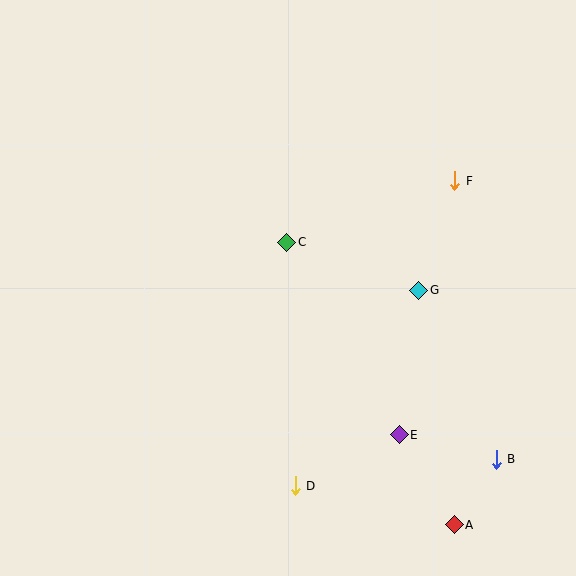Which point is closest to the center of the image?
Point C at (287, 242) is closest to the center.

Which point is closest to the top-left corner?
Point C is closest to the top-left corner.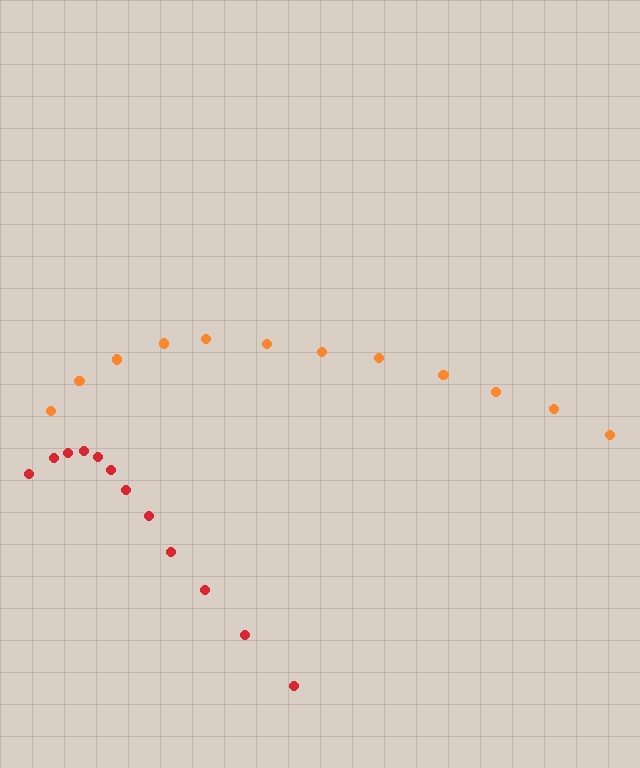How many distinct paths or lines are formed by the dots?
There are 2 distinct paths.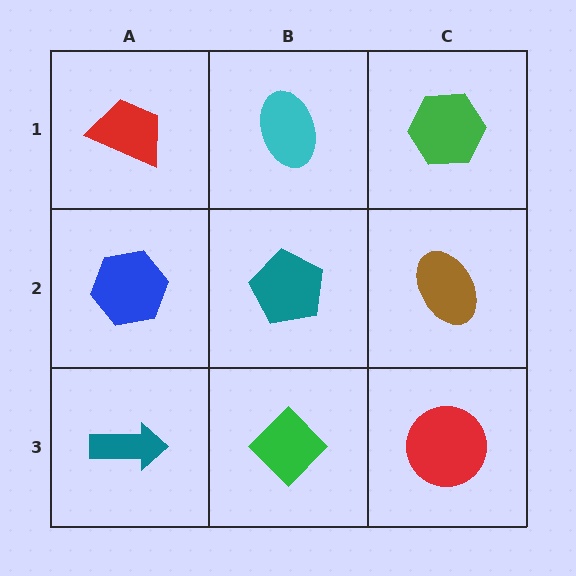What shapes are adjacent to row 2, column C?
A green hexagon (row 1, column C), a red circle (row 3, column C), a teal pentagon (row 2, column B).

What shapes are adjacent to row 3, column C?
A brown ellipse (row 2, column C), a green diamond (row 3, column B).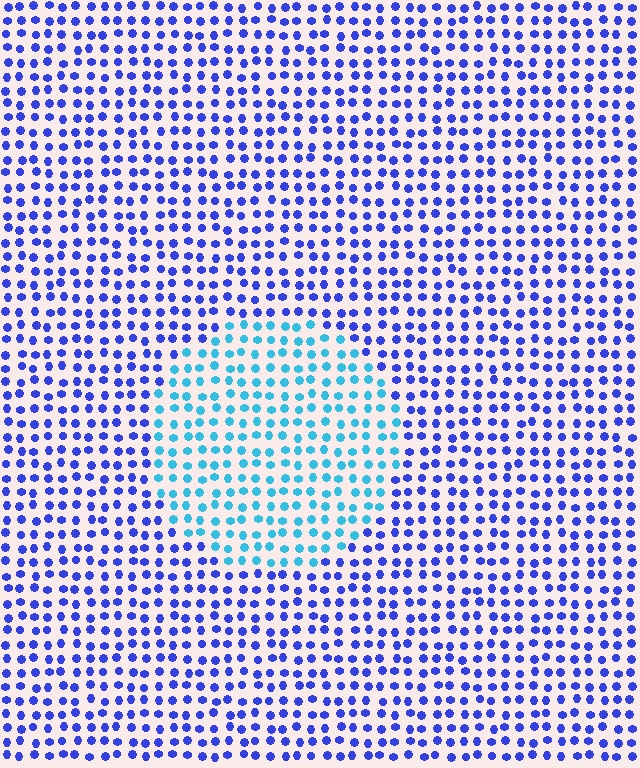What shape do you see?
I see a circle.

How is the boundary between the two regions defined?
The boundary is defined purely by a slight shift in hue (about 44 degrees). Spacing, size, and orientation are identical on both sides.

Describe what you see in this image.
The image is filled with small blue elements in a uniform arrangement. A circle-shaped region is visible where the elements are tinted to a slightly different hue, forming a subtle color boundary.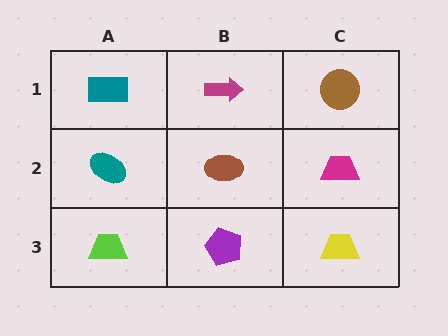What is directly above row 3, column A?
A teal ellipse.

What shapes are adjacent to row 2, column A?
A teal rectangle (row 1, column A), a lime trapezoid (row 3, column A), a brown ellipse (row 2, column B).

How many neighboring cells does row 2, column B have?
4.